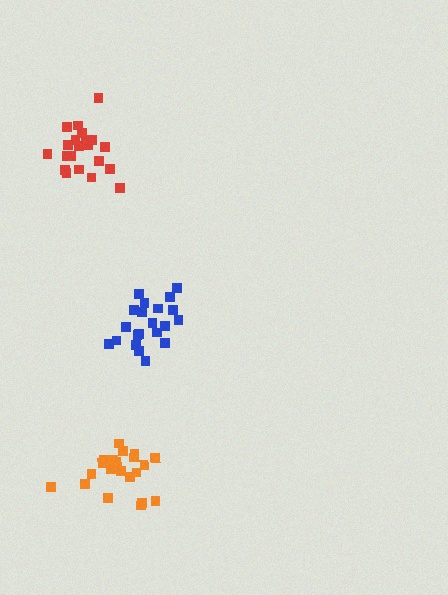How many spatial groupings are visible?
There are 3 spatial groupings.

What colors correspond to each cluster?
The clusters are colored: orange, blue, red.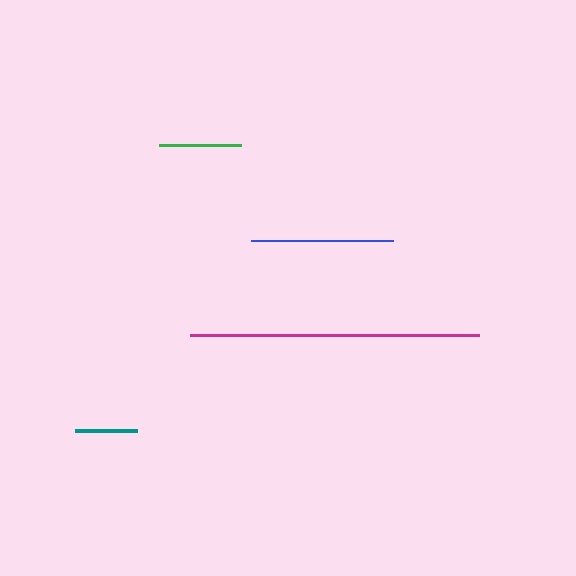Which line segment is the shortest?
The teal line is the shortest at approximately 63 pixels.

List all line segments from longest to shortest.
From longest to shortest: magenta, blue, green, teal.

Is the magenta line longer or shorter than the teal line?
The magenta line is longer than the teal line.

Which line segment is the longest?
The magenta line is the longest at approximately 289 pixels.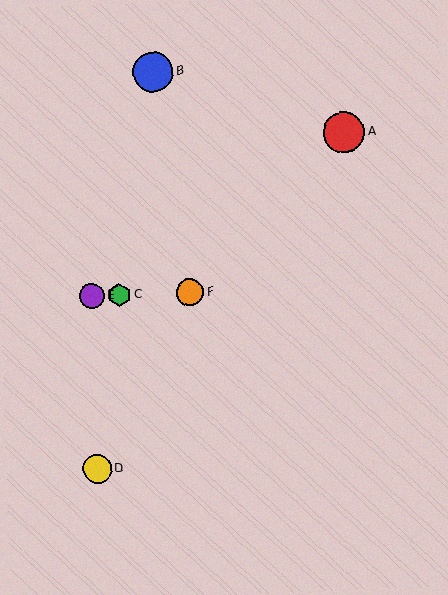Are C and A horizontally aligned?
No, C is at y≈295 and A is at y≈132.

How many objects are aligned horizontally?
3 objects (C, E, F) are aligned horizontally.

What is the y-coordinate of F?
Object F is at y≈292.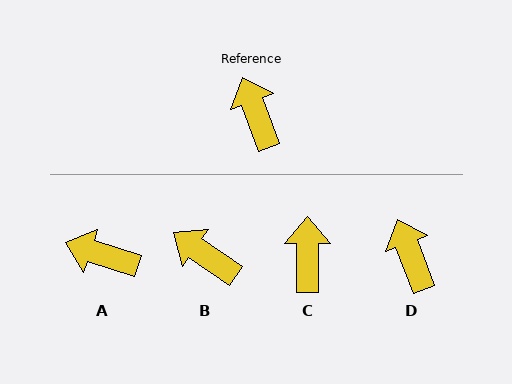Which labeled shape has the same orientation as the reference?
D.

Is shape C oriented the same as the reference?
No, it is off by about 20 degrees.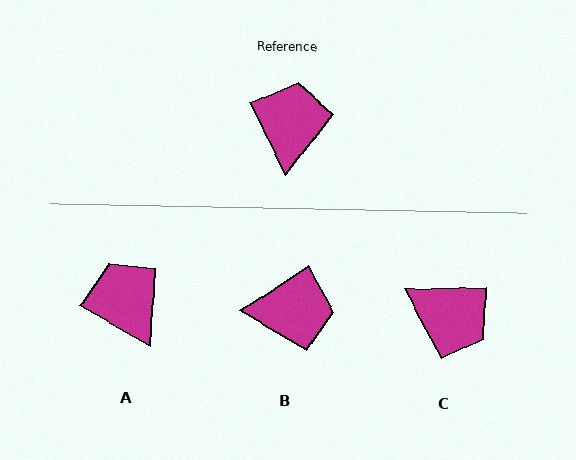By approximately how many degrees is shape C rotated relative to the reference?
Approximately 115 degrees clockwise.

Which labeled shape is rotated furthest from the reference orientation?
C, about 115 degrees away.